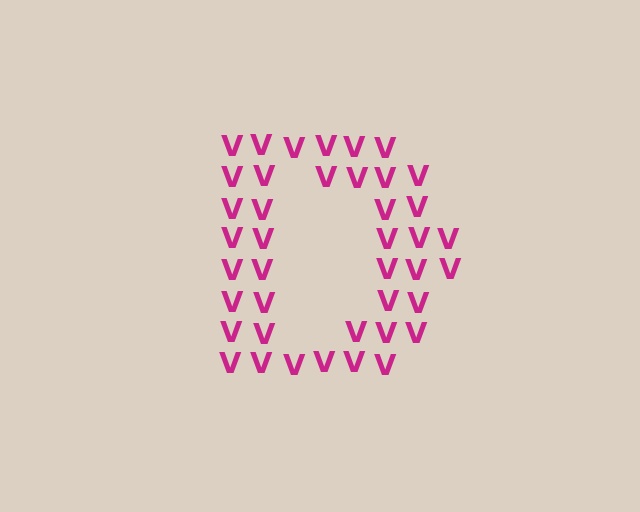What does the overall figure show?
The overall figure shows the letter D.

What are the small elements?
The small elements are letter V's.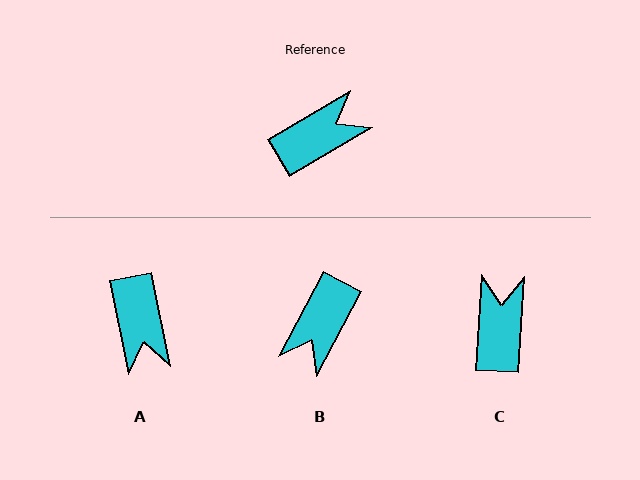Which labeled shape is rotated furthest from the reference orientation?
B, about 148 degrees away.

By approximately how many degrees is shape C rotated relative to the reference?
Approximately 56 degrees counter-clockwise.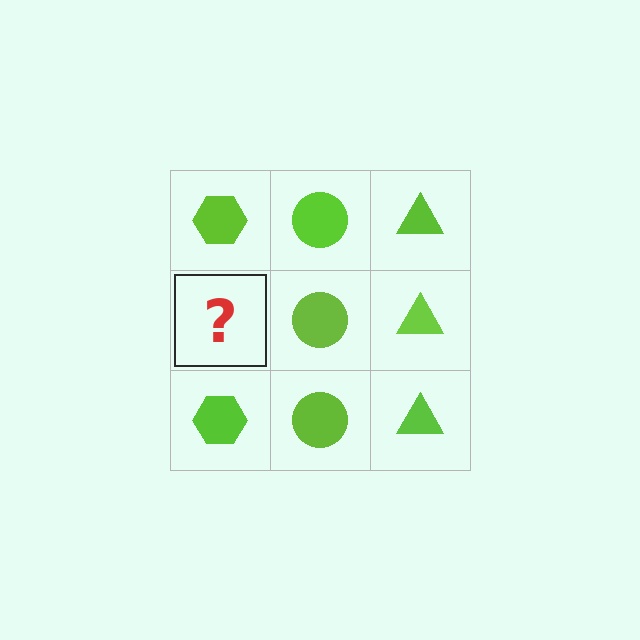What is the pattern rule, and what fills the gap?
The rule is that each column has a consistent shape. The gap should be filled with a lime hexagon.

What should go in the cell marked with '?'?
The missing cell should contain a lime hexagon.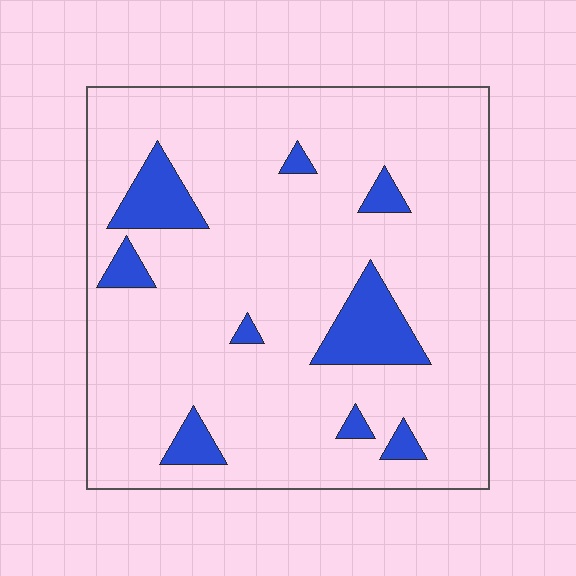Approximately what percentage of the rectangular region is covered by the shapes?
Approximately 10%.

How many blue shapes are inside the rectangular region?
9.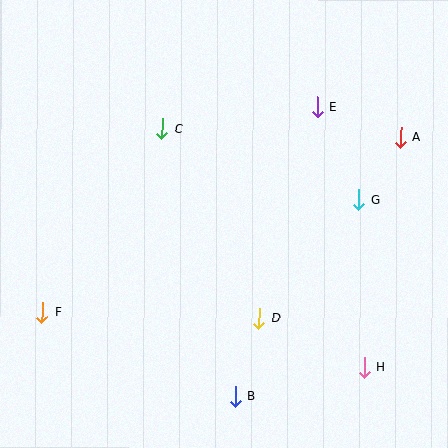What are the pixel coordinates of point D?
Point D is at (259, 319).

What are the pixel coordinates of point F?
Point F is at (42, 312).